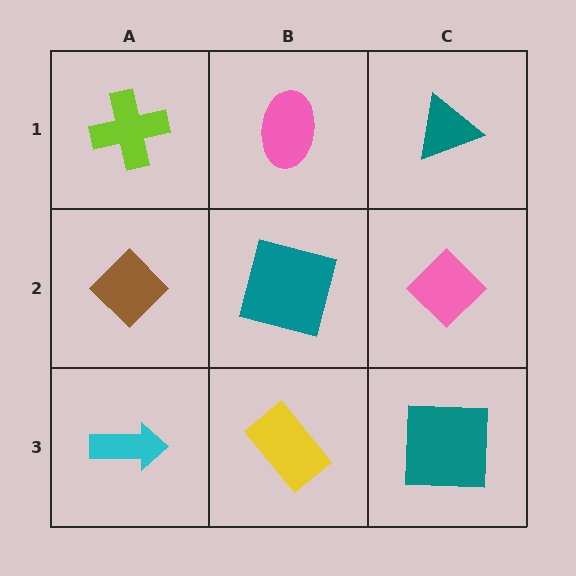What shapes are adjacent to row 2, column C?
A teal triangle (row 1, column C), a teal square (row 3, column C), a teal square (row 2, column B).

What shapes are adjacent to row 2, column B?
A pink ellipse (row 1, column B), a yellow rectangle (row 3, column B), a brown diamond (row 2, column A), a pink diamond (row 2, column C).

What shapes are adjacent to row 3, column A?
A brown diamond (row 2, column A), a yellow rectangle (row 3, column B).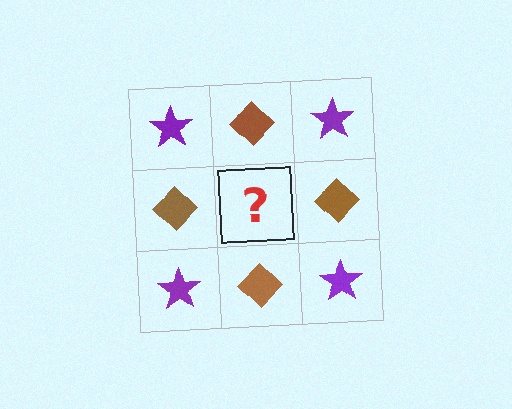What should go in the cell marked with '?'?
The missing cell should contain a purple star.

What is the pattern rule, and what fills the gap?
The rule is that it alternates purple star and brown diamond in a checkerboard pattern. The gap should be filled with a purple star.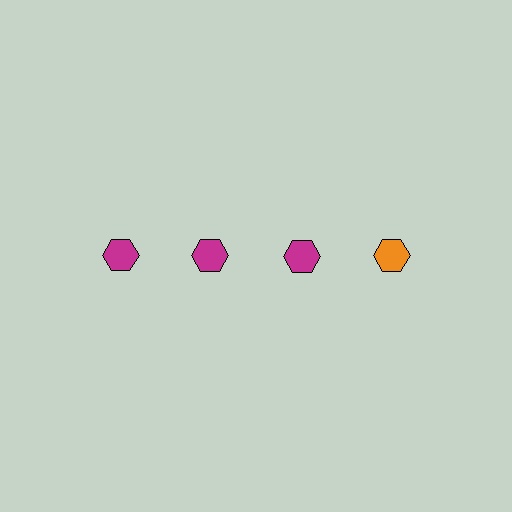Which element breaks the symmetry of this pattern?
The orange hexagon in the top row, second from right column breaks the symmetry. All other shapes are magenta hexagons.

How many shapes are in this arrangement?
There are 4 shapes arranged in a grid pattern.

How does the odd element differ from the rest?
It has a different color: orange instead of magenta.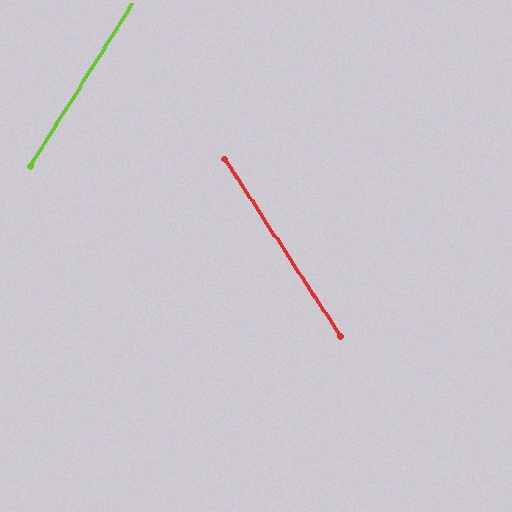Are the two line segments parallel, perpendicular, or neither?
Neither parallel nor perpendicular — they differ by about 65°.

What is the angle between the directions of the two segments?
Approximately 65 degrees.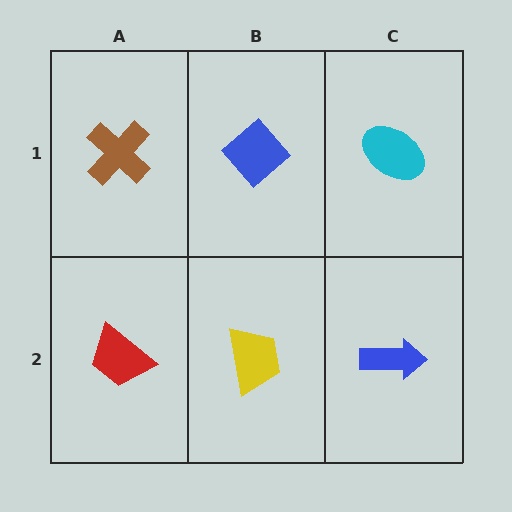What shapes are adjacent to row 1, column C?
A blue arrow (row 2, column C), a blue diamond (row 1, column B).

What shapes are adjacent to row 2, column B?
A blue diamond (row 1, column B), a red trapezoid (row 2, column A), a blue arrow (row 2, column C).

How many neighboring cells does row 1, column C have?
2.